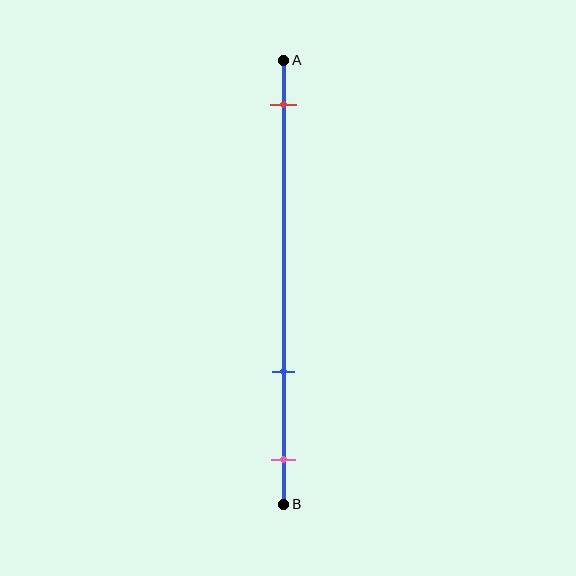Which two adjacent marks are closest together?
The blue and pink marks are the closest adjacent pair.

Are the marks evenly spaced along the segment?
No, the marks are not evenly spaced.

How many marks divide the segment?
There are 3 marks dividing the segment.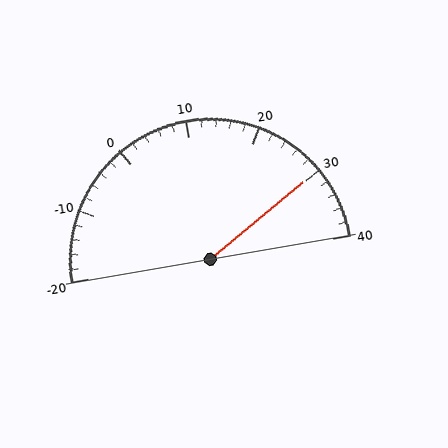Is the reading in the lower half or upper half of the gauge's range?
The reading is in the upper half of the range (-20 to 40).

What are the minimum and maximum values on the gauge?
The gauge ranges from -20 to 40.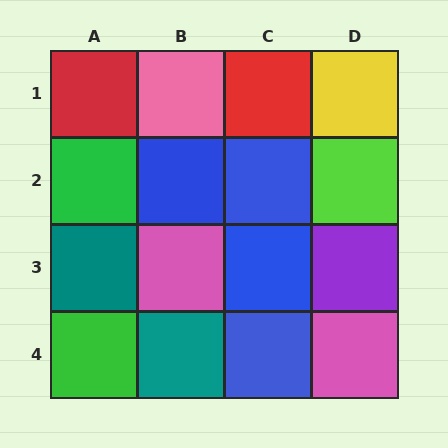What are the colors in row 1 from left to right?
Red, pink, red, yellow.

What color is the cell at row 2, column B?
Blue.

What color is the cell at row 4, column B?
Teal.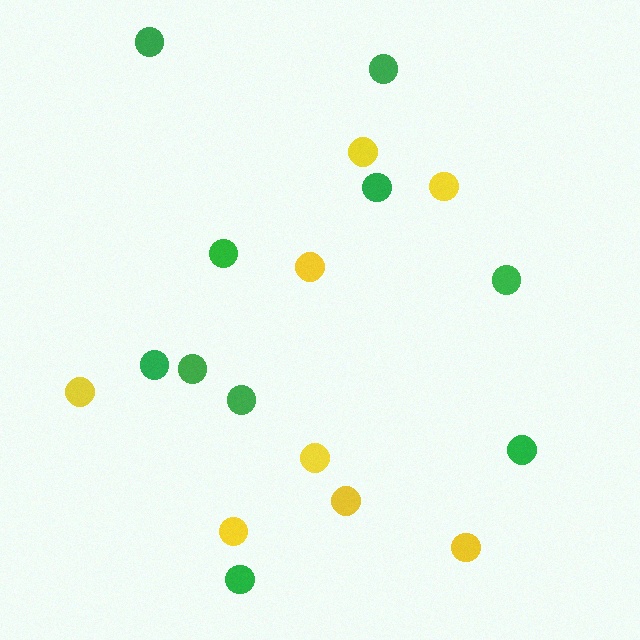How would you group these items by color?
There are 2 groups: one group of yellow circles (8) and one group of green circles (10).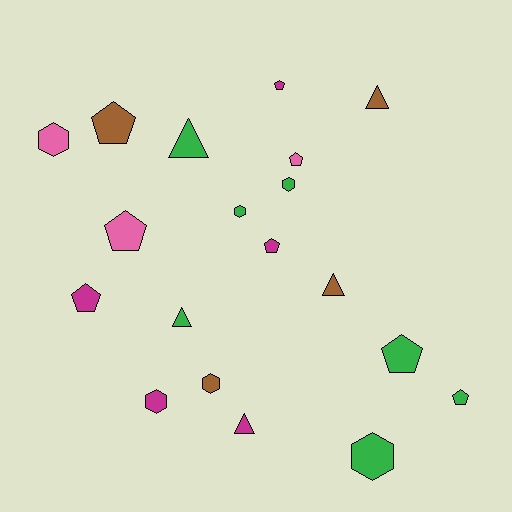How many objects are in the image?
There are 19 objects.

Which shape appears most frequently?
Pentagon, with 8 objects.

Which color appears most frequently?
Green, with 7 objects.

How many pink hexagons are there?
There is 1 pink hexagon.